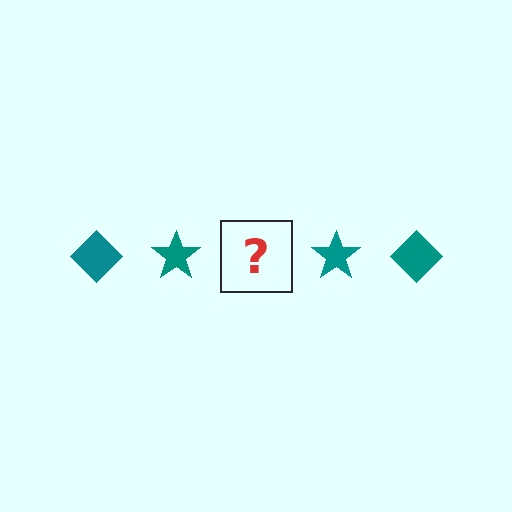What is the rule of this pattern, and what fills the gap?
The rule is that the pattern cycles through diamond, star shapes in teal. The gap should be filled with a teal diamond.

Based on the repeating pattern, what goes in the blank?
The blank should be a teal diamond.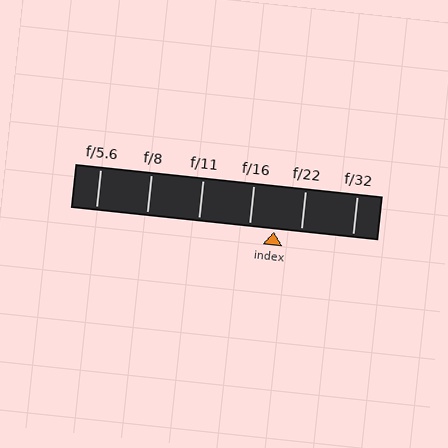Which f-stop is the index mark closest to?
The index mark is closest to f/16.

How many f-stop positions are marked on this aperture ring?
There are 6 f-stop positions marked.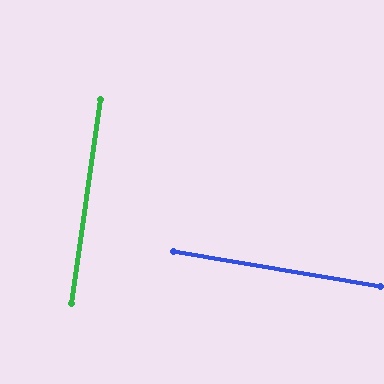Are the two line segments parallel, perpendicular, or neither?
Perpendicular — they meet at approximately 89°.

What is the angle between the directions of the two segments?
Approximately 89 degrees.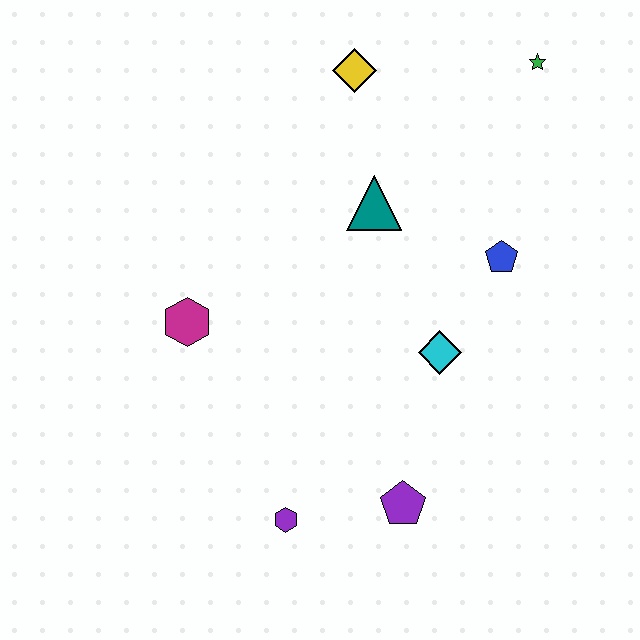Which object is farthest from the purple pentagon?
The green star is farthest from the purple pentagon.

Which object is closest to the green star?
The yellow diamond is closest to the green star.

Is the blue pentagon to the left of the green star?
Yes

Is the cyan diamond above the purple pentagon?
Yes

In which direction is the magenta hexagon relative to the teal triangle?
The magenta hexagon is to the left of the teal triangle.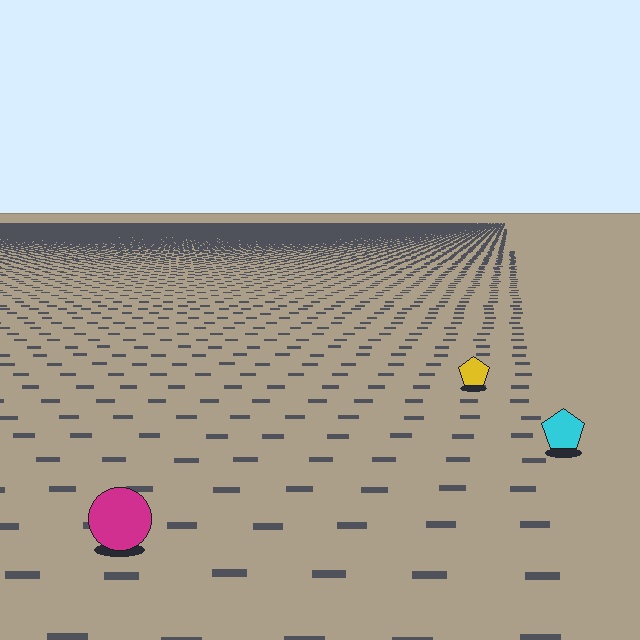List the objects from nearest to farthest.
From nearest to farthest: the magenta circle, the cyan pentagon, the yellow pentagon.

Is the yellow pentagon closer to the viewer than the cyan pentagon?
No. The cyan pentagon is closer — you can tell from the texture gradient: the ground texture is coarser near it.